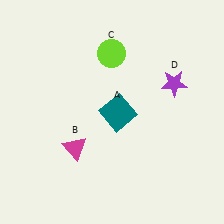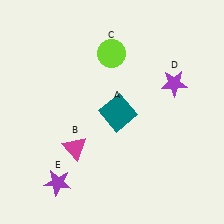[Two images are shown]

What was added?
A purple star (E) was added in Image 2.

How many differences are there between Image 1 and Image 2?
There is 1 difference between the two images.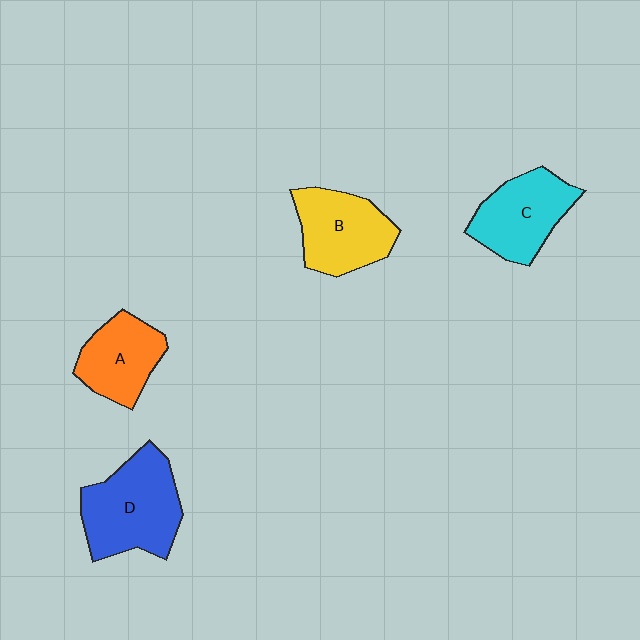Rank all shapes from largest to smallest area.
From largest to smallest: D (blue), B (yellow), C (cyan), A (orange).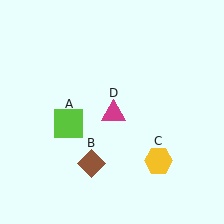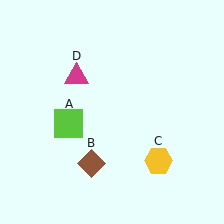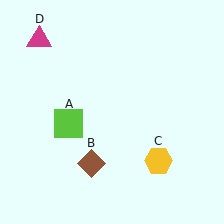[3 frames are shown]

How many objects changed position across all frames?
1 object changed position: magenta triangle (object D).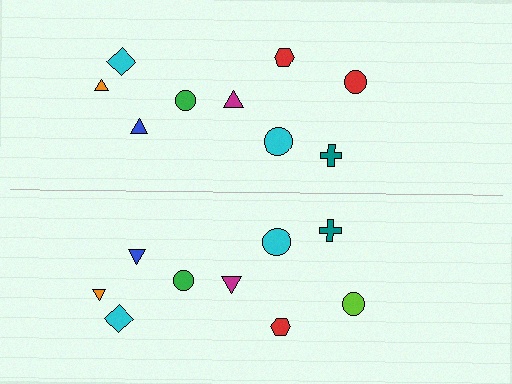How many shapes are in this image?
There are 18 shapes in this image.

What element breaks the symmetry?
The lime circle on the bottom side breaks the symmetry — its mirror counterpart is red.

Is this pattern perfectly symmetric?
No, the pattern is not perfectly symmetric. The lime circle on the bottom side breaks the symmetry — its mirror counterpart is red.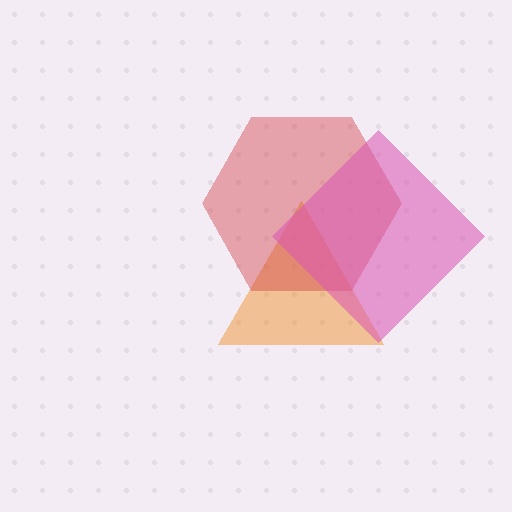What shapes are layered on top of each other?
The layered shapes are: an orange triangle, a red hexagon, a pink diamond.